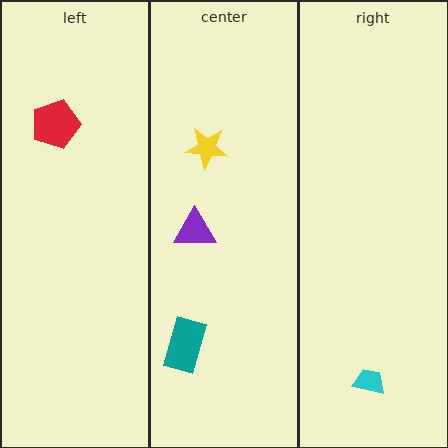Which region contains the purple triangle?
The center region.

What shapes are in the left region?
The red pentagon.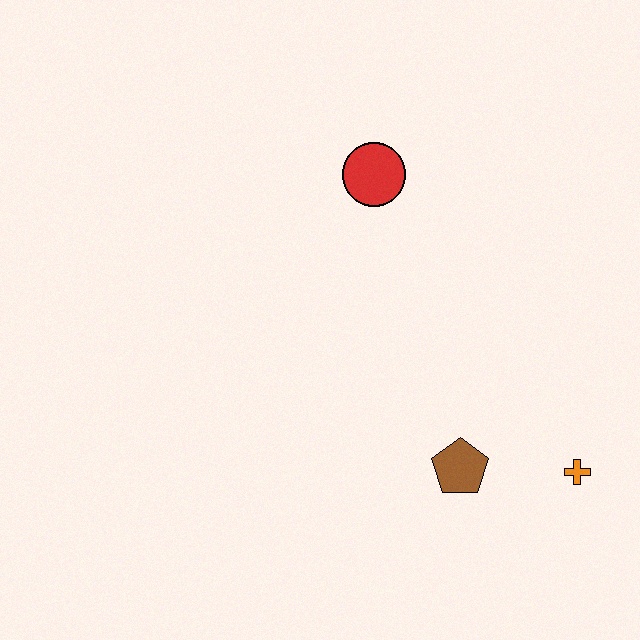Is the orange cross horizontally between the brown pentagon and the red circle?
No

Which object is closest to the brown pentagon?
The orange cross is closest to the brown pentagon.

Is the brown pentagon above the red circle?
No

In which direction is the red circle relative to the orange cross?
The red circle is above the orange cross.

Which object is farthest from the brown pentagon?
The red circle is farthest from the brown pentagon.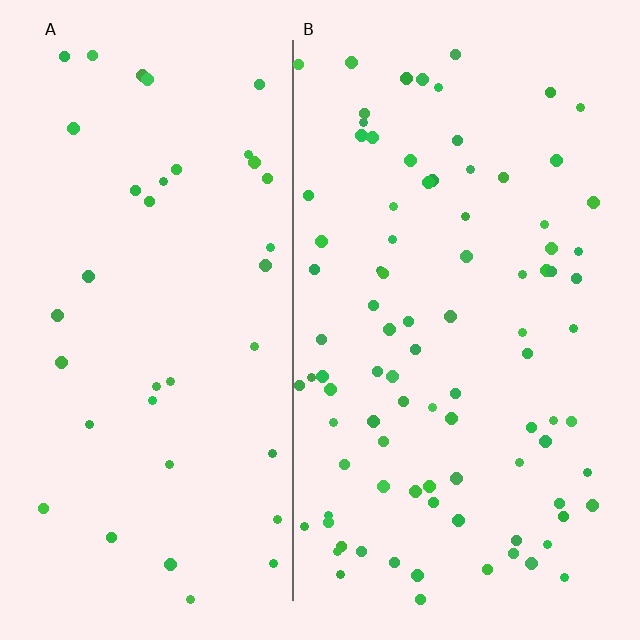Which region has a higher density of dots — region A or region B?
B (the right).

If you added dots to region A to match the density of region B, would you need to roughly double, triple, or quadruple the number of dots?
Approximately double.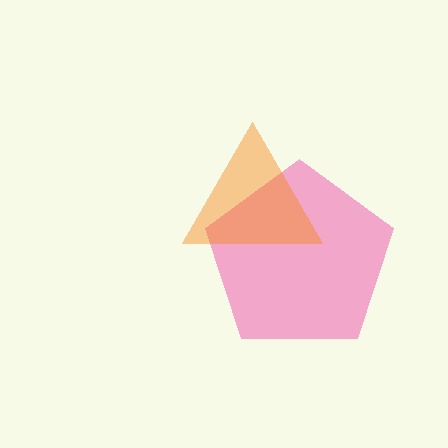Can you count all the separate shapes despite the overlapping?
Yes, there are 2 separate shapes.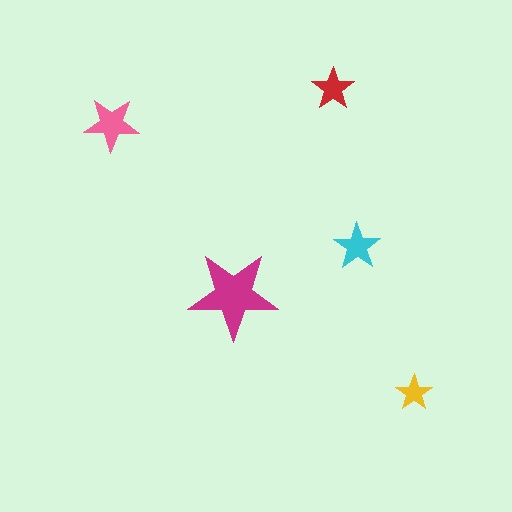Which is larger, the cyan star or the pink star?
The pink one.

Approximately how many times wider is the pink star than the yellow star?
About 1.5 times wider.